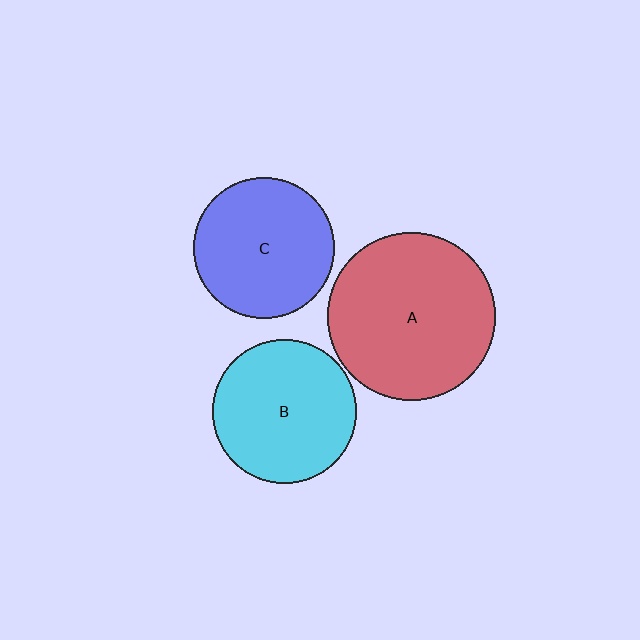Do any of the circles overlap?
No, none of the circles overlap.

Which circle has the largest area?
Circle A (red).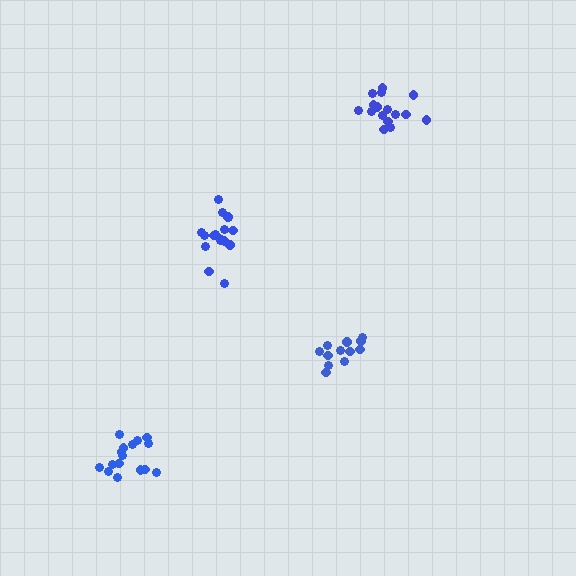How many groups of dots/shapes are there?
There are 4 groups.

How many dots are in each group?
Group 1: 17 dots, Group 2: 16 dots, Group 3: 12 dots, Group 4: 16 dots (61 total).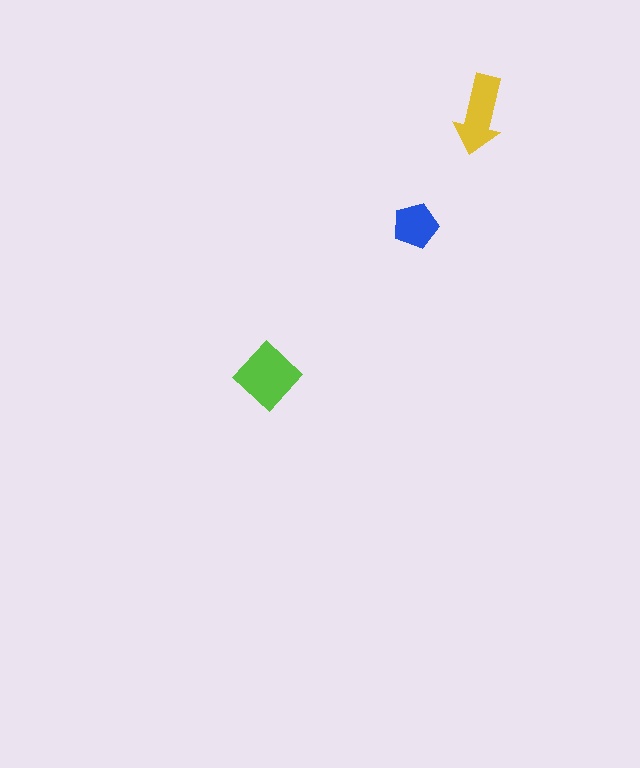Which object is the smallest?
The blue pentagon.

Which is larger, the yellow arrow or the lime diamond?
The lime diamond.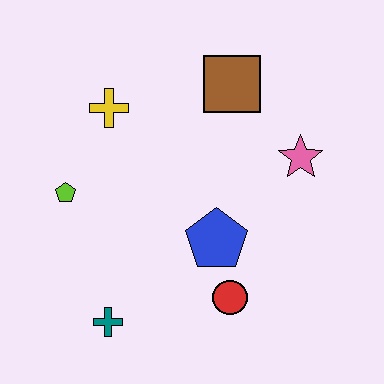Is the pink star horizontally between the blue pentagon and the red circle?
No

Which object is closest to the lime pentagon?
The yellow cross is closest to the lime pentagon.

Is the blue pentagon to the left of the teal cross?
No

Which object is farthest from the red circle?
The yellow cross is farthest from the red circle.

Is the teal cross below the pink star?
Yes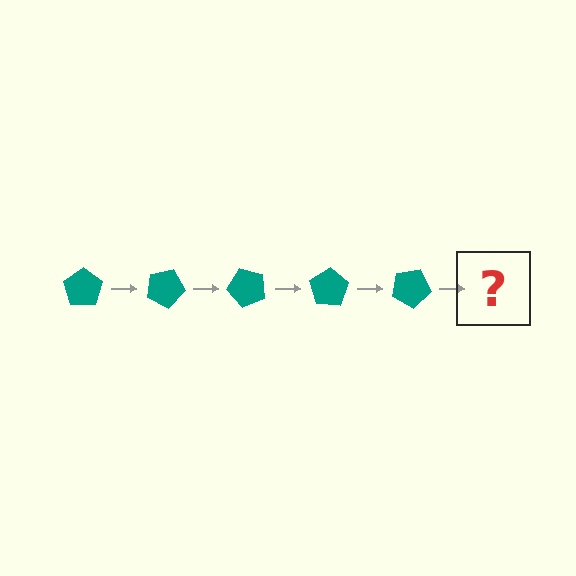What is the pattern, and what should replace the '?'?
The pattern is that the pentagon rotates 25 degrees each step. The '?' should be a teal pentagon rotated 125 degrees.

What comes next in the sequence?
The next element should be a teal pentagon rotated 125 degrees.